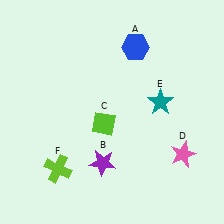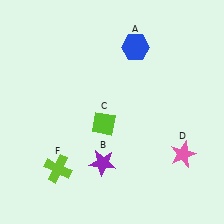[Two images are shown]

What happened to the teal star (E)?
The teal star (E) was removed in Image 2. It was in the top-right area of Image 1.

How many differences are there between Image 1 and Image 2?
There is 1 difference between the two images.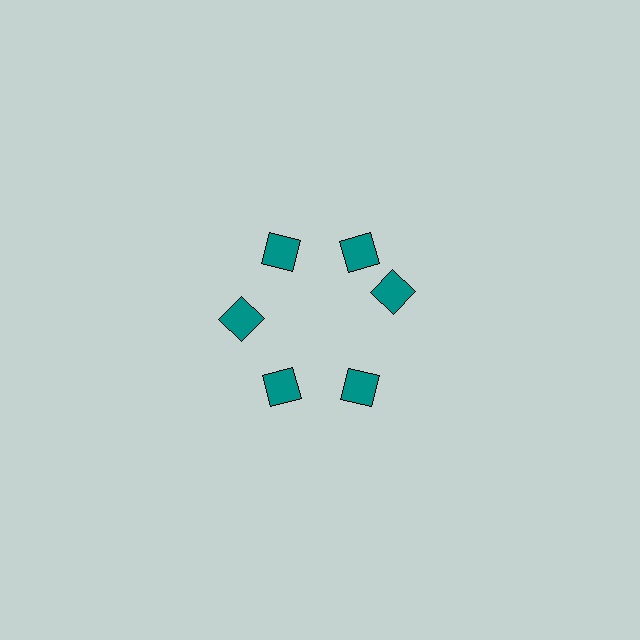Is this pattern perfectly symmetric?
No. The 6 teal squares are arranged in a ring, but one element near the 3 o'clock position is rotated out of alignment along the ring, breaking the 6-fold rotational symmetry.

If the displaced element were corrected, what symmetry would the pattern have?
It would have 6-fold rotational symmetry — the pattern would map onto itself every 60 degrees.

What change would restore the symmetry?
The symmetry would be restored by rotating it back into even spacing with its neighbors so that all 6 squares sit at equal angles and equal distance from the center.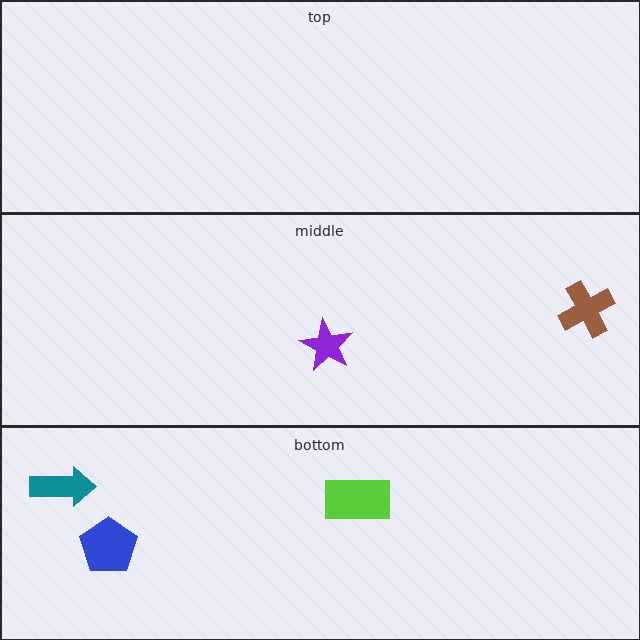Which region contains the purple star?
The middle region.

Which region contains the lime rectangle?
The bottom region.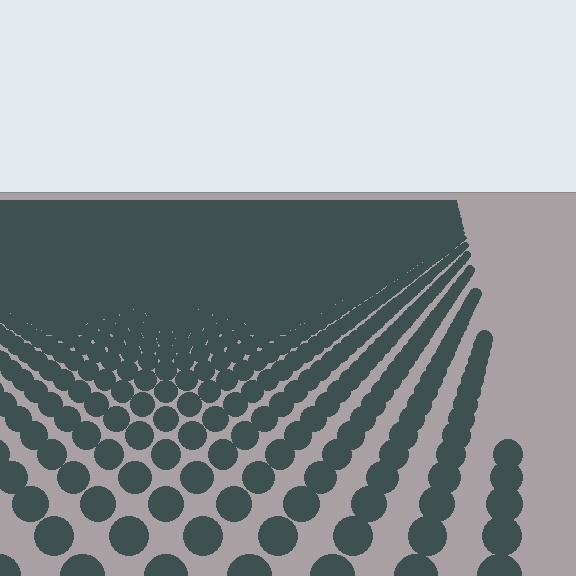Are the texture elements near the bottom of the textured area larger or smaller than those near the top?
Larger. Near the bottom, elements are closer to the viewer and appear at a bigger on-screen size.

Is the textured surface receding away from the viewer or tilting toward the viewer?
The surface is receding away from the viewer. Texture elements get smaller and denser toward the top.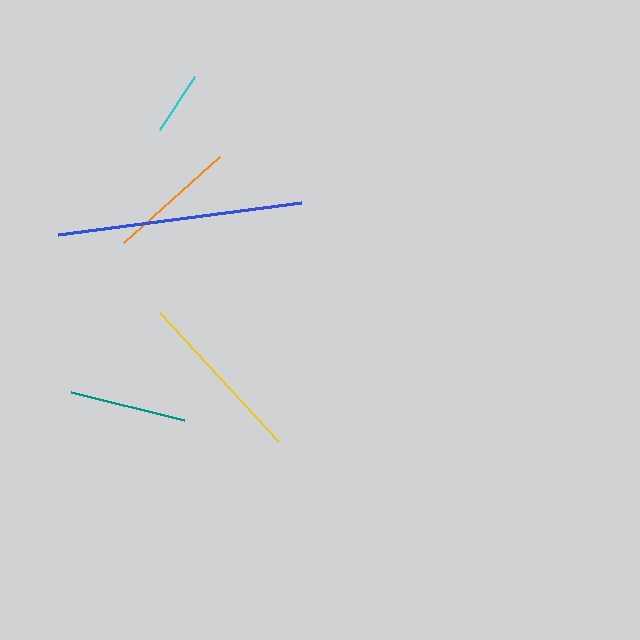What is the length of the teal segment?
The teal segment is approximately 117 pixels long.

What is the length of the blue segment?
The blue segment is approximately 245 pixels long.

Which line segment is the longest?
The blue line is the longest at approximately 245 pixels.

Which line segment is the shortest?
The cyan line is the shortest at approximately 63 pixels.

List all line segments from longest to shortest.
From longest to shortest: blue, yellow, orange, teal, cyan.